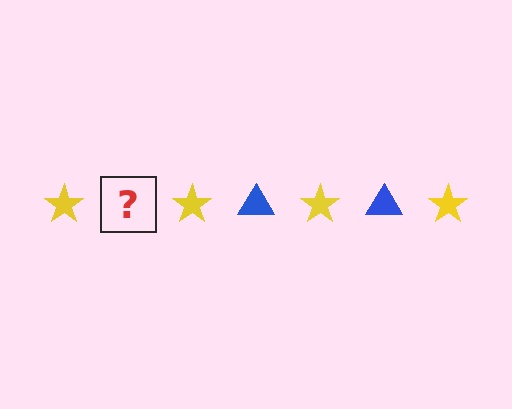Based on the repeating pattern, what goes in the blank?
The blank should be a blue triangle.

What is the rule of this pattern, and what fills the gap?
The rule is that the pattern alternates between yellow star and blue triangle. The gap should be filled with a blue triangle.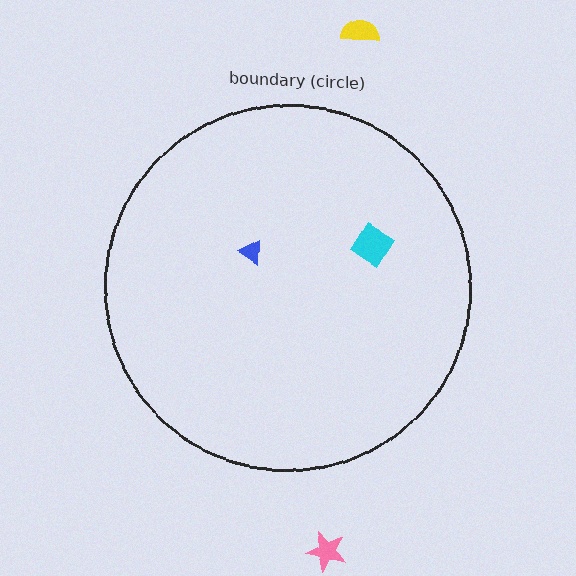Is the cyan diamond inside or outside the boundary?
Inside.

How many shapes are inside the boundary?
2 inside, 2 outside.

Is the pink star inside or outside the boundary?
Outside.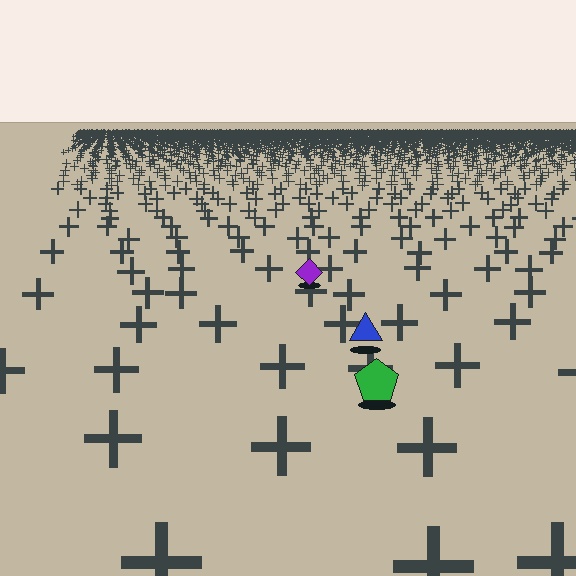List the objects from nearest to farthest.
From nearest to farthest: the green pentagon, the blue triangle, the purple diamond.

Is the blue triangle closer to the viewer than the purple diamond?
Yes. The blue triangle is closer — you can tell from the texture gradient: the ground texture is coarser near it.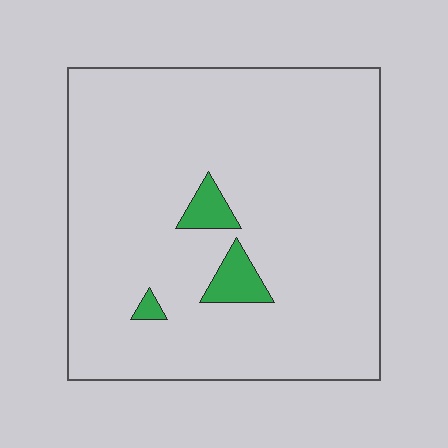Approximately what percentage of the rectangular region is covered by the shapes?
Approximately 5%.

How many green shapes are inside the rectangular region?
3.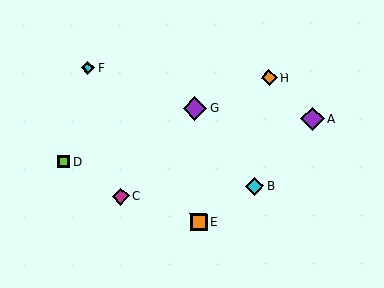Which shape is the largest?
The purple diamond (labeled A) is the largest.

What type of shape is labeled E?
Shape E is an orange square.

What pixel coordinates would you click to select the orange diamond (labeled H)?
Click at (269, 78) to select the orange diamond H.